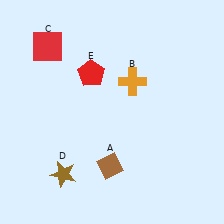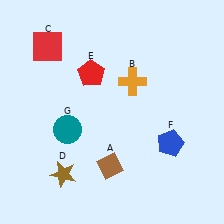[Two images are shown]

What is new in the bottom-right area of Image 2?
A blue pentagon (F) was added in the bottom-right area of Image 2.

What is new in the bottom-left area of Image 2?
A teal circle (G) was added in the bottom-left area of Image 2.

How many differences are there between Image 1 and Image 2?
There are 2 differences between the two images.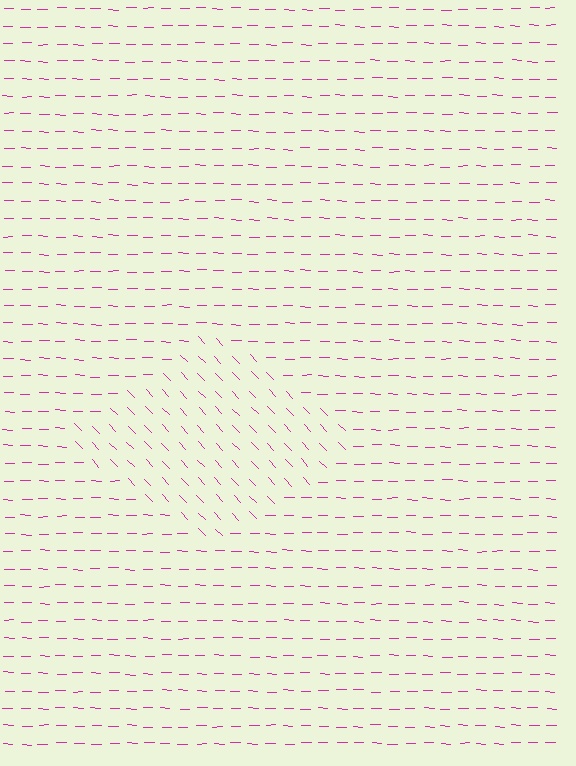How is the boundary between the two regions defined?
The boundary is defined purely by a change in line orientation (approximately 45 degrees difference). All lines are the same color and thickness.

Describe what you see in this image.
The image is filled with small magenta line segments. A diamond region in the image has lines oriented differently from the surrounding lines, creating a visible texture boundary.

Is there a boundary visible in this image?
Yes, there is a texture boundary formed by a change in line orientation.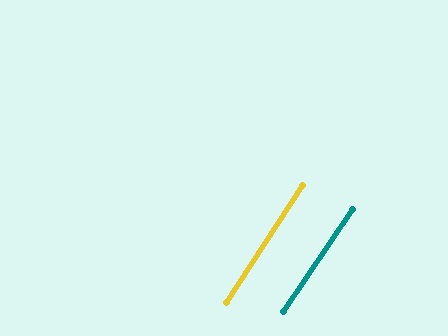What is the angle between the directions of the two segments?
Approximately 1 degree.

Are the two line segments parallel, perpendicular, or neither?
Parallel — their directions differ by only 0.8°.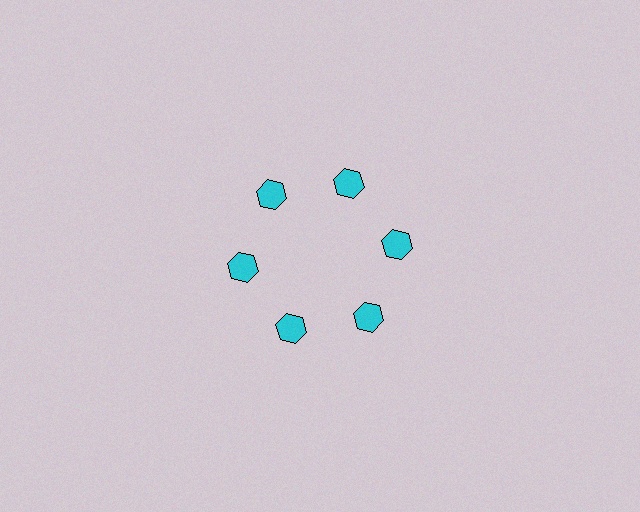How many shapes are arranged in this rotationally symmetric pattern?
There are 6 shapes, arranged in 6 groups of 1.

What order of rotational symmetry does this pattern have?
This pattern has 6-fold rotational symmetry.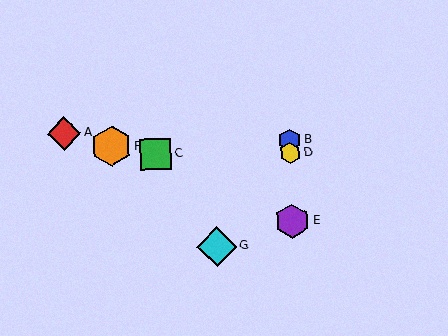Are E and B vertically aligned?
Yes, both are at x≈292.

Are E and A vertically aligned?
No, E is at x≈292 and A is at x≈64.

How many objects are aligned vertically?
3 objects (B, D, E) are aligned vertically.